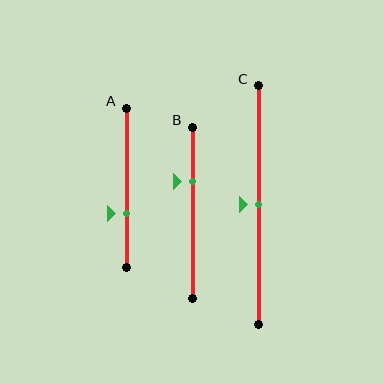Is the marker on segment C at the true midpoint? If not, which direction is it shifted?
Yes, the marker on segment C is at the true midpoint.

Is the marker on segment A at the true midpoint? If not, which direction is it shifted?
No, the marker on segment A is shifted downward by about 16% of the segment length.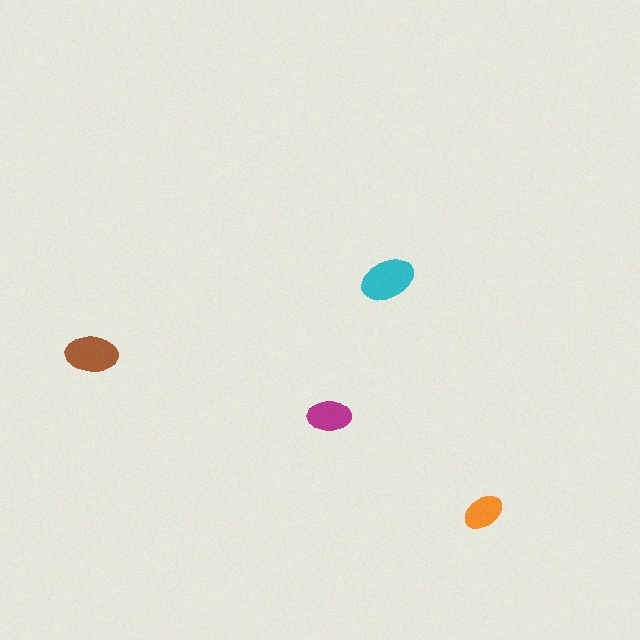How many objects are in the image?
There are 4 objects in the image.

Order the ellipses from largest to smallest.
the cyan one, the brown one, the magenta one, the orange one.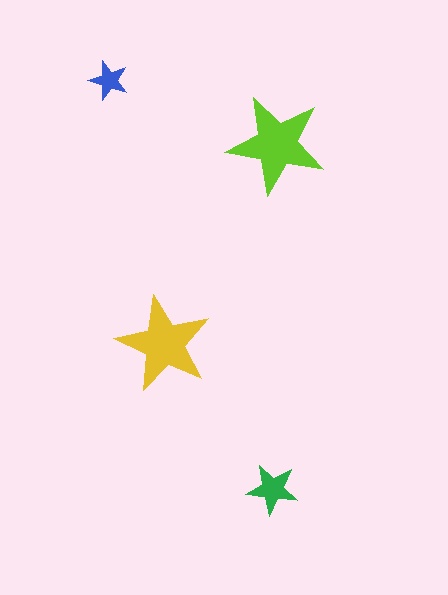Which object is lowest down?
The green star is bottommost.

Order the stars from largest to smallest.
the lime one, the yellow one, the green one, the blue one.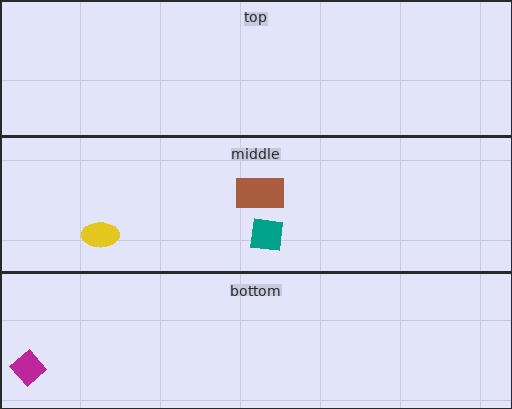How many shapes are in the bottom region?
1.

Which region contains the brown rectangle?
The middle region.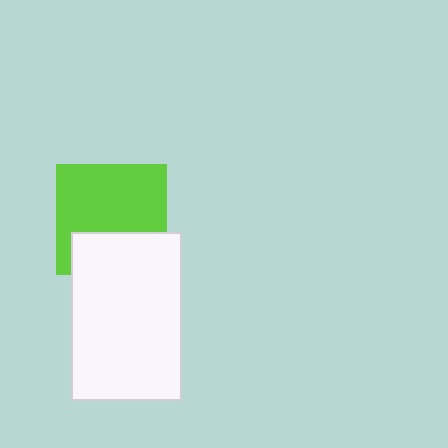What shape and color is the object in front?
The object in front is a white rectangle.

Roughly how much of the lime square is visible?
Most of it is visible (roughly 66%).